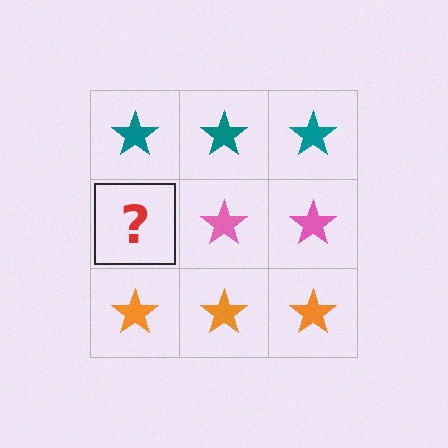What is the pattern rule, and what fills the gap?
The rule is that each row has a consistent color. The gap should be filled with a pink star.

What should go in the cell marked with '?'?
The missing cell should contain a pink star.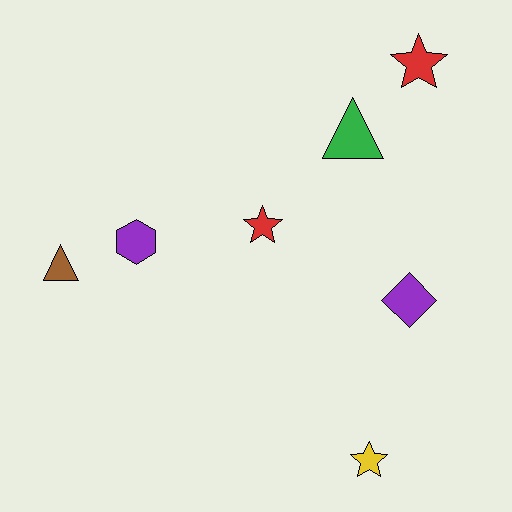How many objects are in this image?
There are 7 objects.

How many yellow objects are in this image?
There is 1 yellow object.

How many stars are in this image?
There are 3 stars.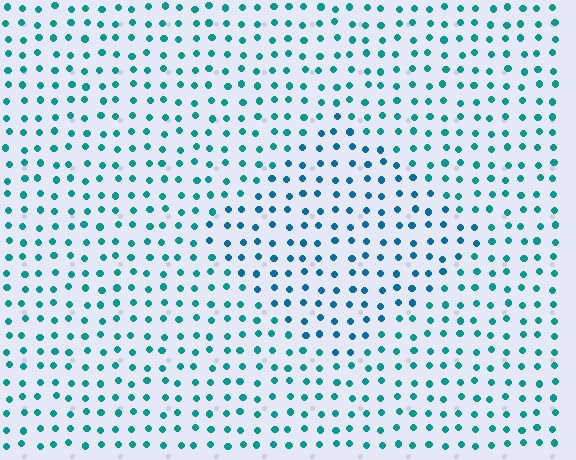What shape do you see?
I see a diamond.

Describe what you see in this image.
The image is filled with small teal elements in a uniform arrangement. A diamond-shaped region is visible where the elements are tinted to a slightly different hue, forming a subtle color boundary.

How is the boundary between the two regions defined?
The boundary is defined purely by a slight shift in hue (about 23 degrees). Spacing, size, and orientation are identical on both sides.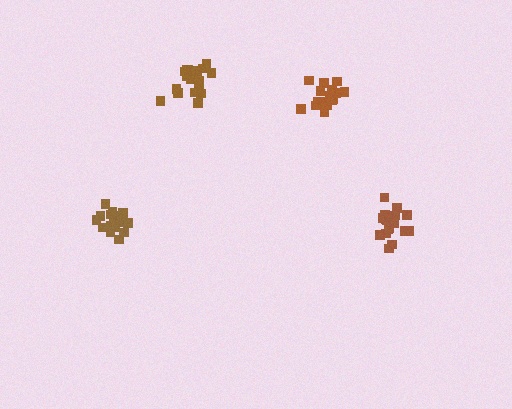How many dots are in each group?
Group 1: 18 dots, Group 2: 17 dots, Group 3: 21 dots, Group 4: 17 dots (73 total).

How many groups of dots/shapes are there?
There are 4 groups.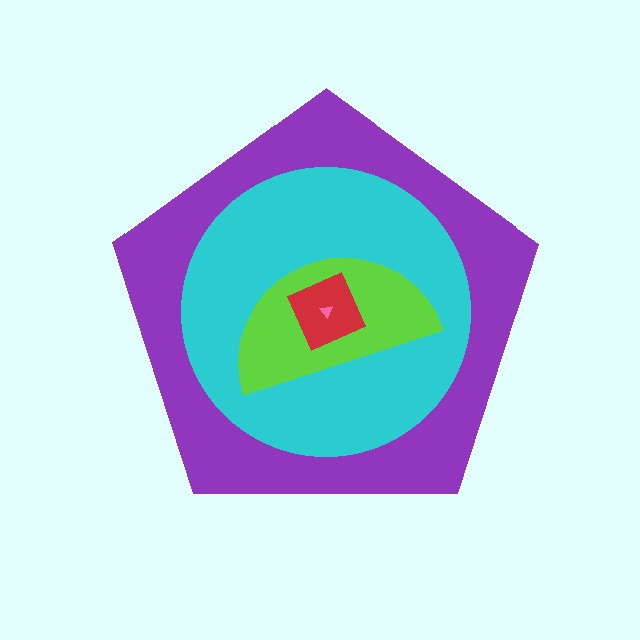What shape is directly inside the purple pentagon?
The cyan circle.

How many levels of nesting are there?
5.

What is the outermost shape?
The purple pentagon.